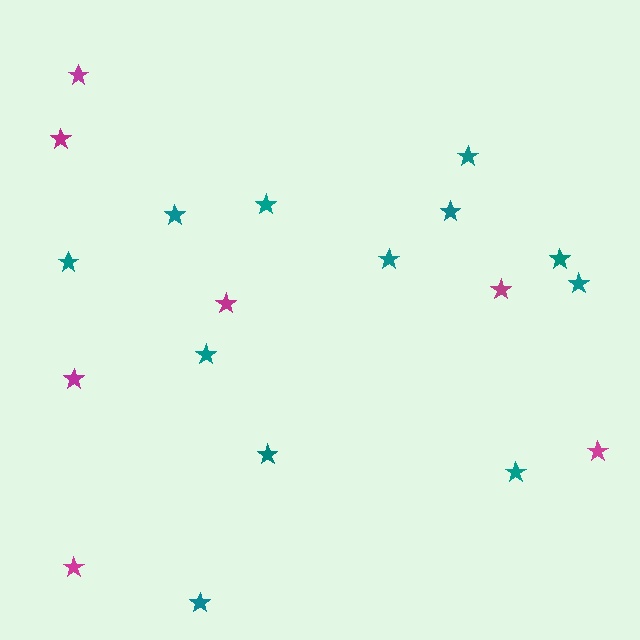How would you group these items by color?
There are 2 groups: one group of teal stars (12) and one group of magenta stars (7).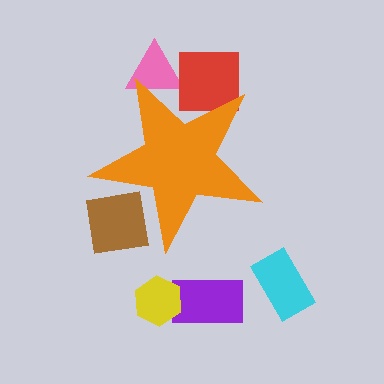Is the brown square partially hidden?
Yes, the brown square is partially hidden behind the orange star.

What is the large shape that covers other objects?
An orange star.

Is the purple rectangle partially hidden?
No, the purple rectangle is fully visible.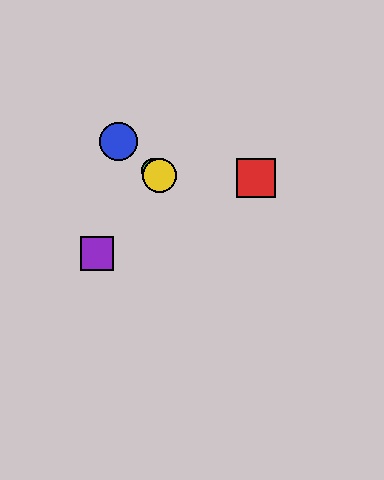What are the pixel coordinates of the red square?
The red square is at (256, 178).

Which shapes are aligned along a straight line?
The blue circle, the green circle, the yellow circle are aligned along a straight line.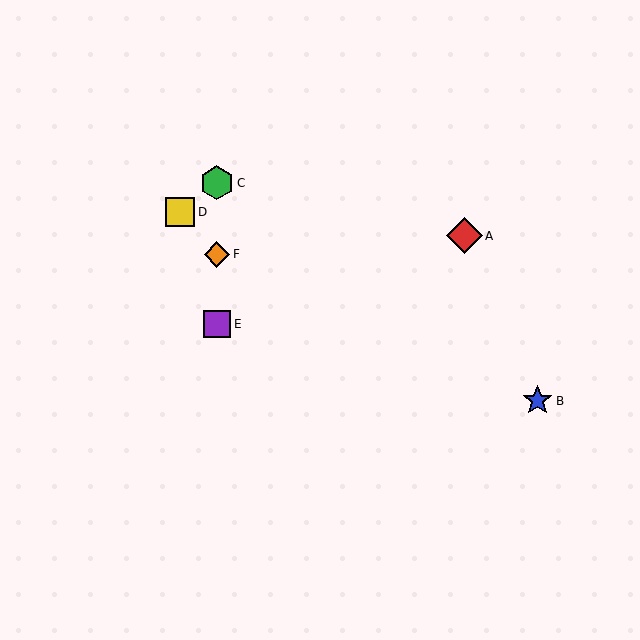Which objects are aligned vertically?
Objects C, E, F are aligned vertically.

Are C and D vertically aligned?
No, C is at x≈217 and D is at x≈180.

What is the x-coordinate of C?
Object C is at x≈217.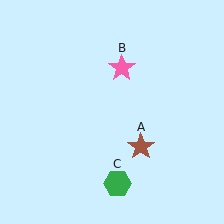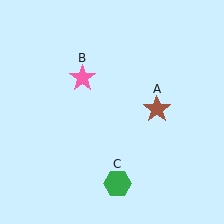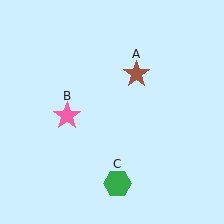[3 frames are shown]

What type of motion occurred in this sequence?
The brown star (object A), pink star (object B) rotated counterclockwise around the center of the scene.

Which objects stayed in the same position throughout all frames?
Green hexagon (object C) remained stationary.